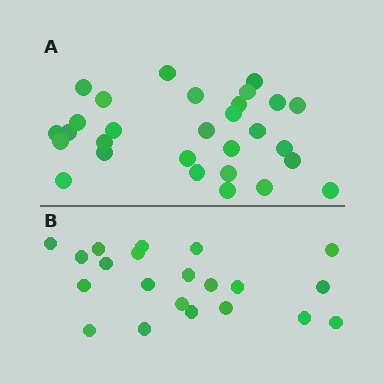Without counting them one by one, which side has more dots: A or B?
Region A (the top region) has more dots.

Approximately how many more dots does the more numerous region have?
Region A has roughly 8 or so more dots than region B.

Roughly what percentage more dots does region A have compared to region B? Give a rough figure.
About 40% more.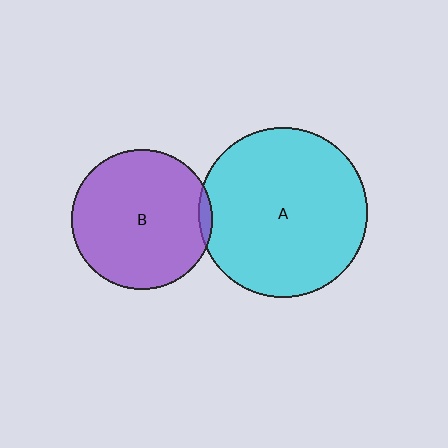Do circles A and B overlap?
Yes.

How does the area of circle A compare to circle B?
Approximately 1.5 times.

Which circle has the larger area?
Circle A (cyan).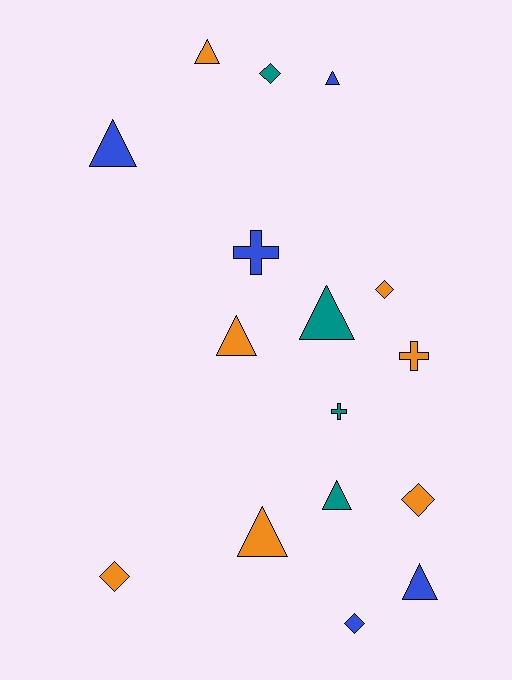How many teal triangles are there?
There are 2 teal triangles.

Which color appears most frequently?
Orange, with 7 objects.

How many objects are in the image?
There are 16 objects.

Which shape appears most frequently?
Triangle, with 8 objects.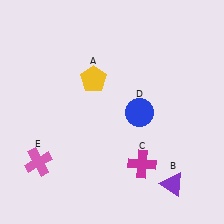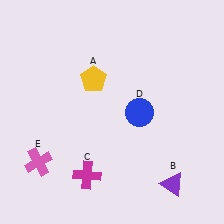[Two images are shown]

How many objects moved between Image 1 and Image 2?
1 object moved between the two images.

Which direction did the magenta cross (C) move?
The magenta cross (C) moved left.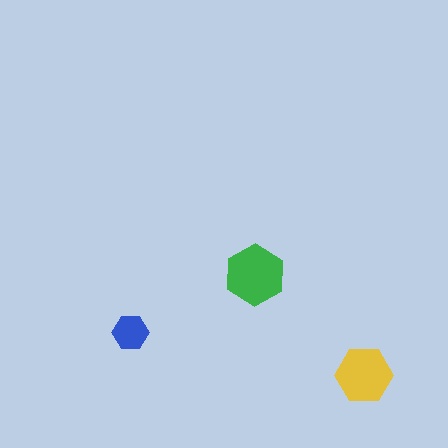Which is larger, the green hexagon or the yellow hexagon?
The green one.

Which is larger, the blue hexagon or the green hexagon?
The green one.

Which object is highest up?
The green hexagon is topmost.